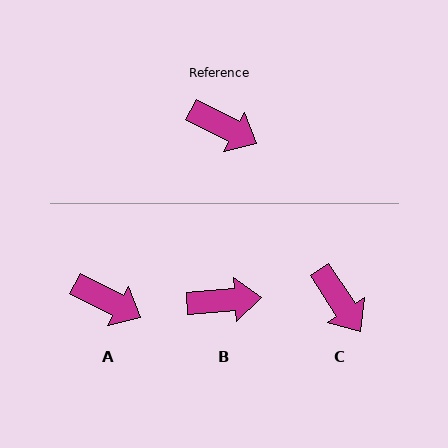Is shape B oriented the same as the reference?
No, it is off by about 32 degrees.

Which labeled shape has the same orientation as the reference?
A.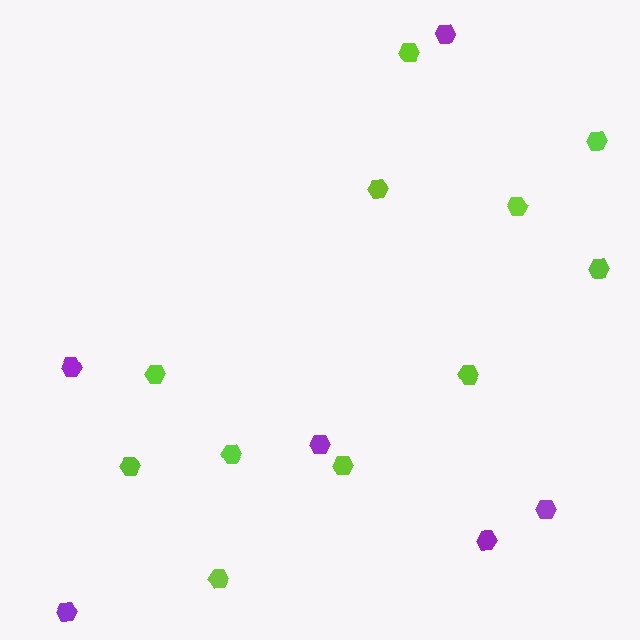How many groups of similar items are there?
There are 2 groups: one group of purple hexagons (6) and one group of lime hexagons (11).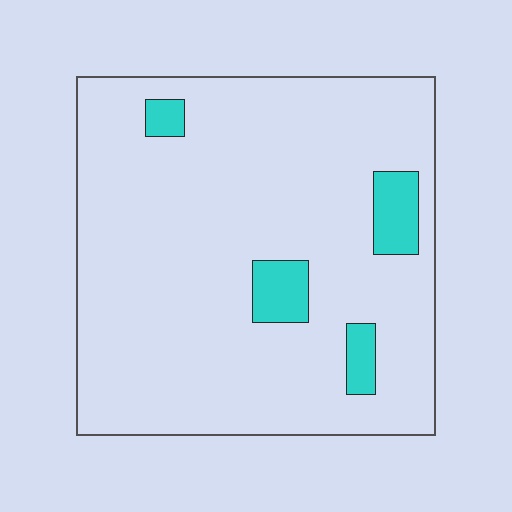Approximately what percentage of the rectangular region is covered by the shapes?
Approximately 10%.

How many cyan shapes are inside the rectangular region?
4.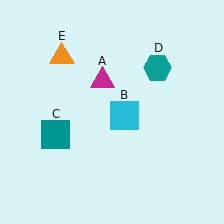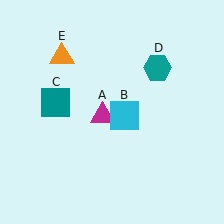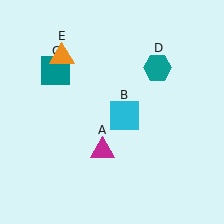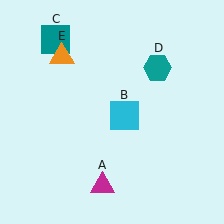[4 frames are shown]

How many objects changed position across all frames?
2 objects changed position: magenta triangle (object A), teal square (object C).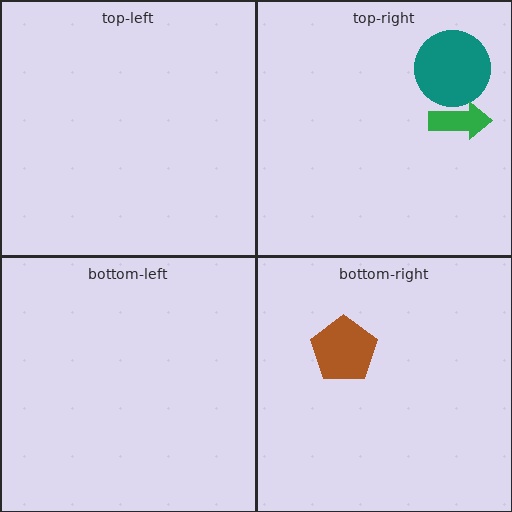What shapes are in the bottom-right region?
The brown pentagon.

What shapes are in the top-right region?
The teal circle, the green arrow.